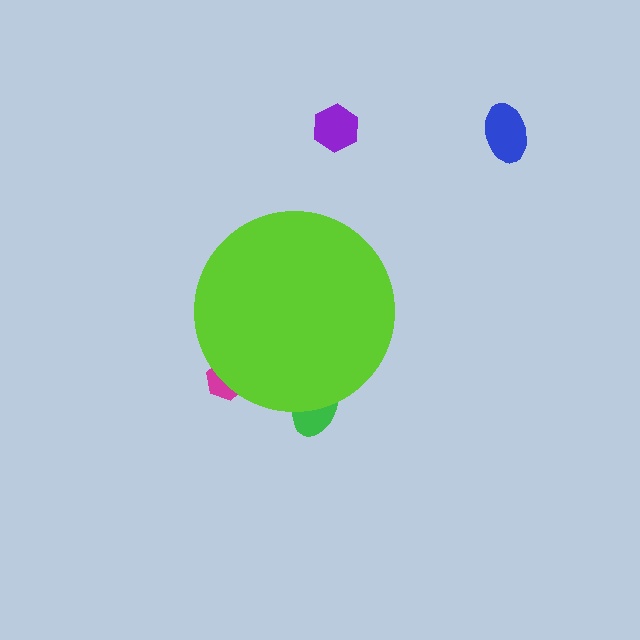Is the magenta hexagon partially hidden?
Yes, the magenta hexagon is partially hidden behind the lime circle.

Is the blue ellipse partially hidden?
No, the blue ellipse is fully visible.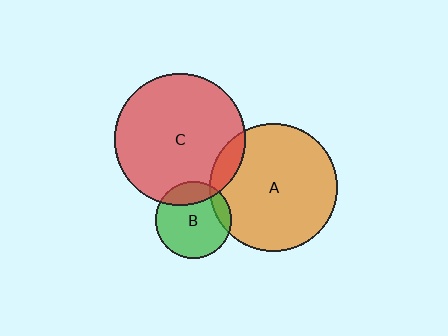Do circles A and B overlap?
Yes.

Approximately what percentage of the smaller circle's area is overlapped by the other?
Approximately 10%.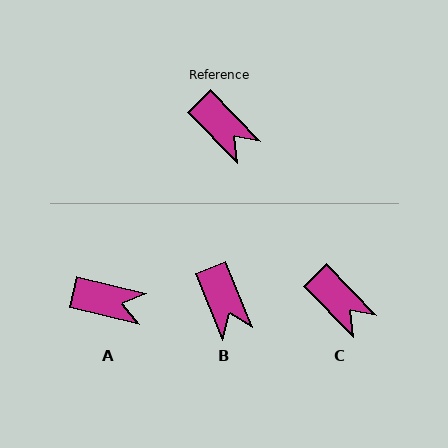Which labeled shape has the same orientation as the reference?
C.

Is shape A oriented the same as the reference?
No, it is off by about 32 degrees.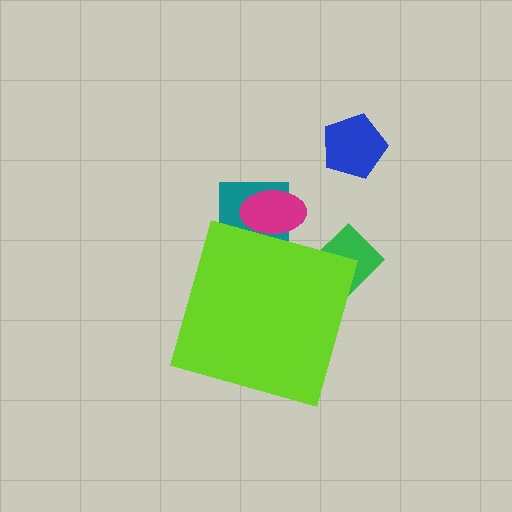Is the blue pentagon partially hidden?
No, the blue pentagon is fully visible.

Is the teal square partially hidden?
Yes, the teal square is partially hidden behind the lime diamond.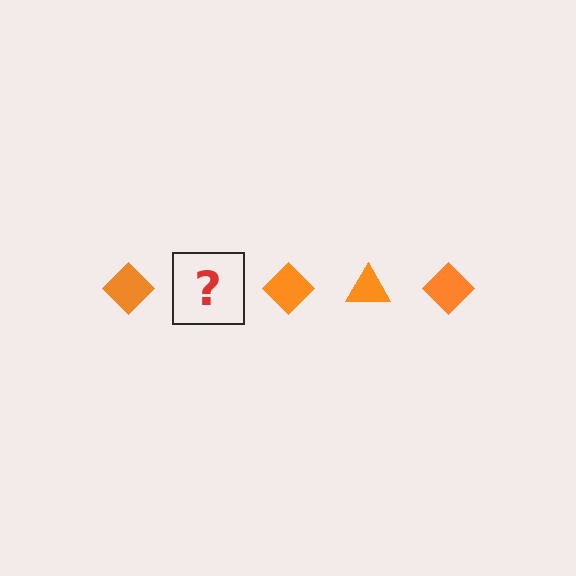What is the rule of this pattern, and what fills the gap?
The rule is that the pattern cycles through diamond, triangle shapes in orange. The gap should be filled with an orange triangle.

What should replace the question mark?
The question mark should be replaced with an orange triangle.